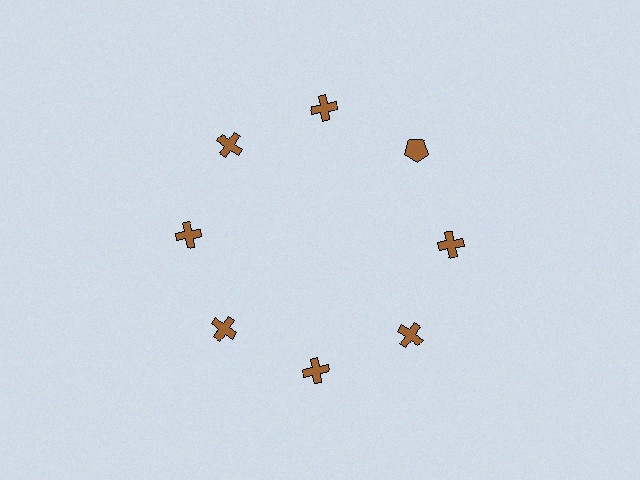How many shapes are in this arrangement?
There are 8 shapes arranged in a ring pattern.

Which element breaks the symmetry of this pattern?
The brown pentagon at roughly the 2 o'clock position breaks the symmetry. All other shapes are brown crosses.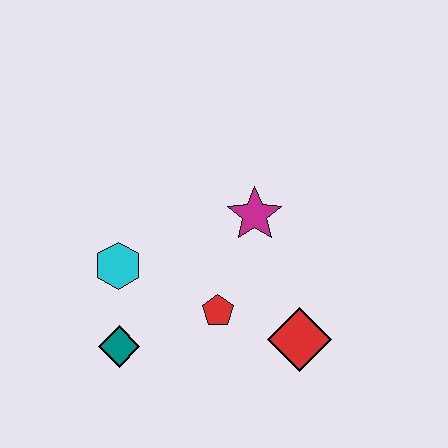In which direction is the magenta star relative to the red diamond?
The magenta star is above the red diamond.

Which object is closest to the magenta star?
The red pentagon is closest to the magenta star.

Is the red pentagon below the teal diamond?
No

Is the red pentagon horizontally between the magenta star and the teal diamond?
Yes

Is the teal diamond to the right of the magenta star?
No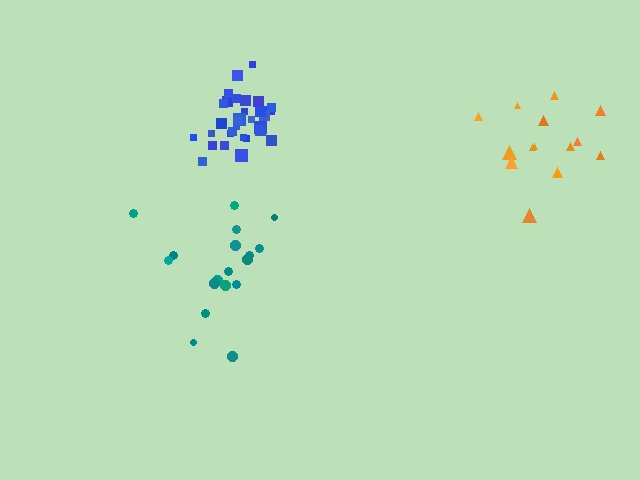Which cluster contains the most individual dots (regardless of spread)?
Blue (31).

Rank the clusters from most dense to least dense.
blue, orange, teal.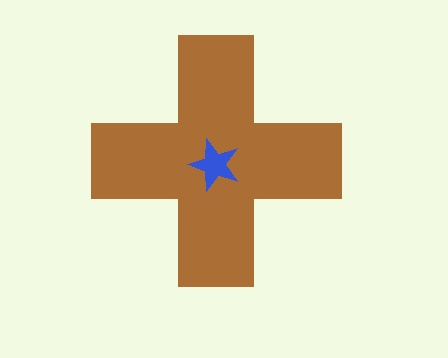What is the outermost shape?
The brown cross.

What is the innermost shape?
The blue star.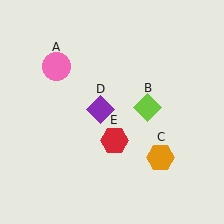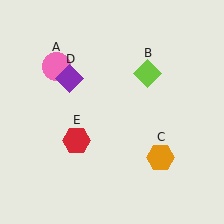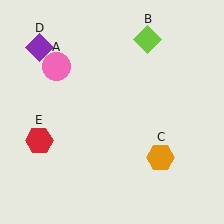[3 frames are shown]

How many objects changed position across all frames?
3 objects changed position: lime diamond (object B), purple diamond (object D), red hexagon (object E).